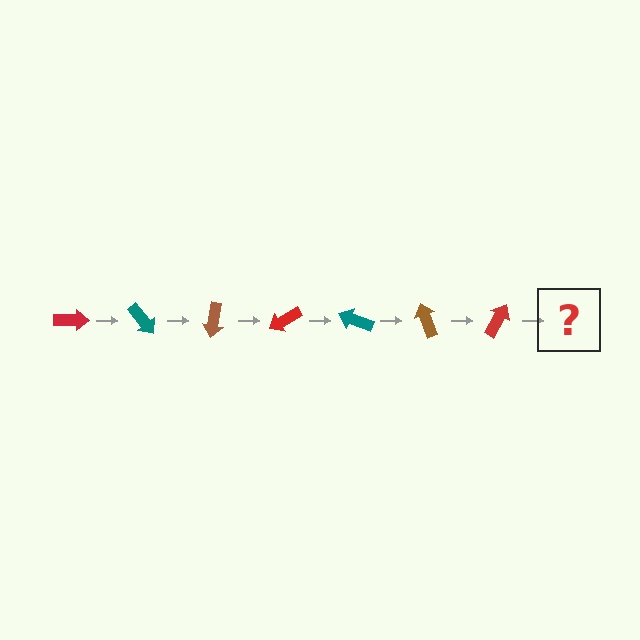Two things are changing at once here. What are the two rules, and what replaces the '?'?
The two rules are that it rotates 50 degrees each step and the color cycles through red, teal, and brown. The '?' should be a teal arrow, rotated 350 degrees from the start.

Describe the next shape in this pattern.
It should be a teal arrow, rotated 350 degrees from the start.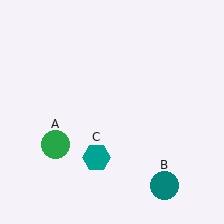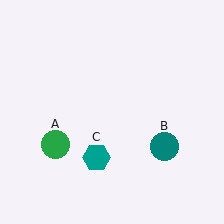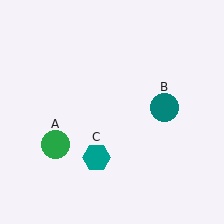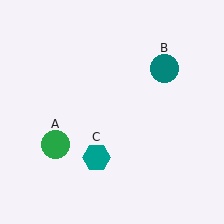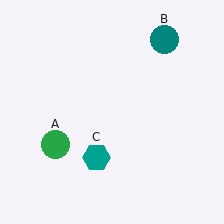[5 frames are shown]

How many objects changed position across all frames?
1 object changed position: teal circle (object B).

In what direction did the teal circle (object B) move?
The teal circle (object B) moved up.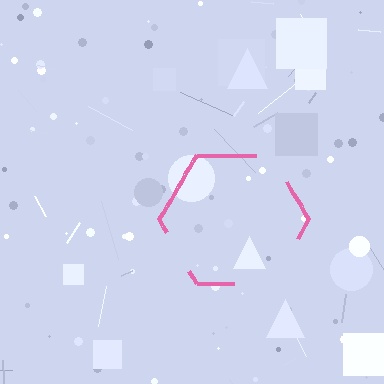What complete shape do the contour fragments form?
The contour fragments form a hexagon.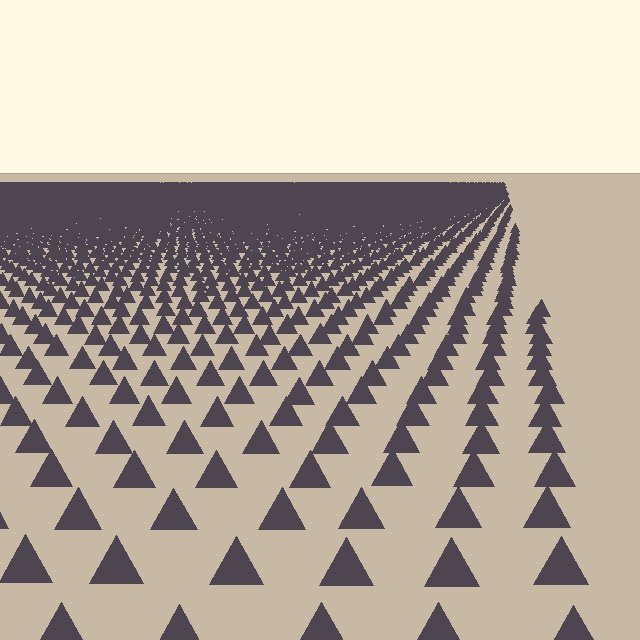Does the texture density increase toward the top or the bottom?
Density increases toward the top.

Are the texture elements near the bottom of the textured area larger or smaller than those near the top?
Larger. Near the bottom, elements are closer to the viewer and appear at a bigger on-screen size.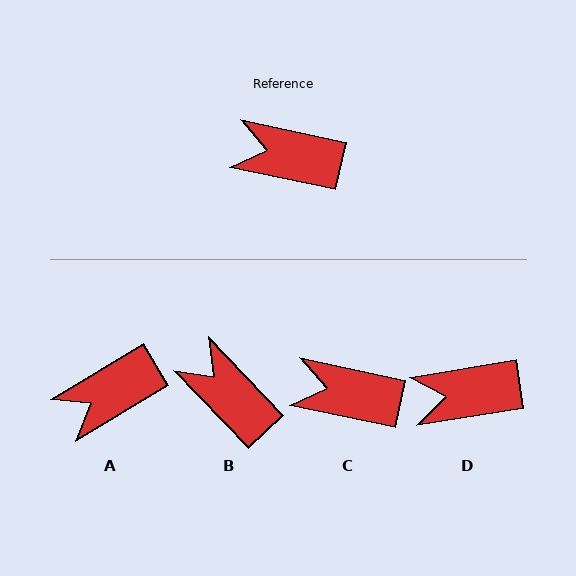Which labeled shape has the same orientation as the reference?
C.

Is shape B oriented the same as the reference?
No, it is off by about 34 degrees.